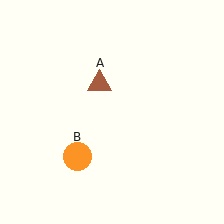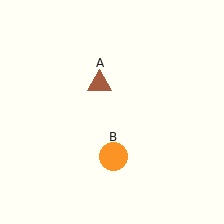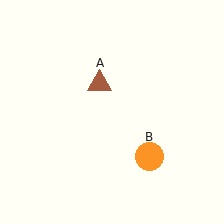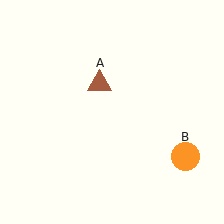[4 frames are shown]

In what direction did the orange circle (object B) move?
The orange circle (object B) moved right.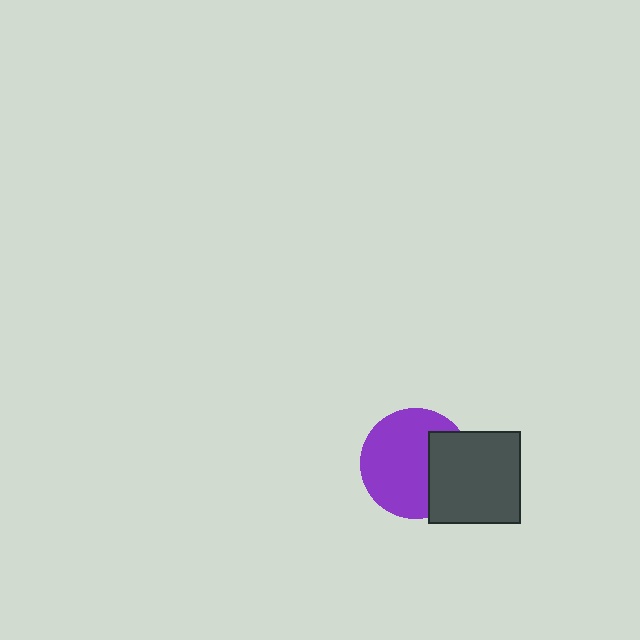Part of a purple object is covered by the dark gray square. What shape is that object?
It is a circle.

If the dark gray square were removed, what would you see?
You would see the complete purple circle.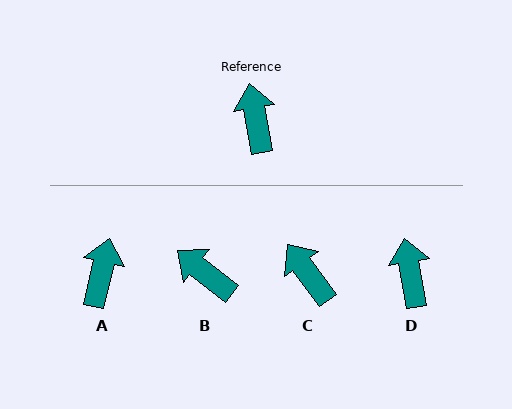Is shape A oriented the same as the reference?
No, it is off by about 23 degrees.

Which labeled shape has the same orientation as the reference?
D.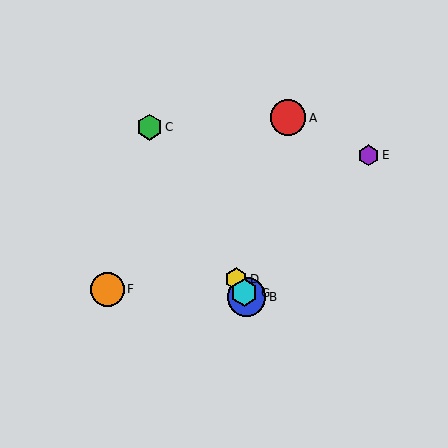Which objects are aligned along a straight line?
Objects B, C, D, G are aligned along a straight line.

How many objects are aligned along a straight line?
4 objects (B, C, D, G) are aligned along a straight line.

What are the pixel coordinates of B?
Object B is at (247, 297).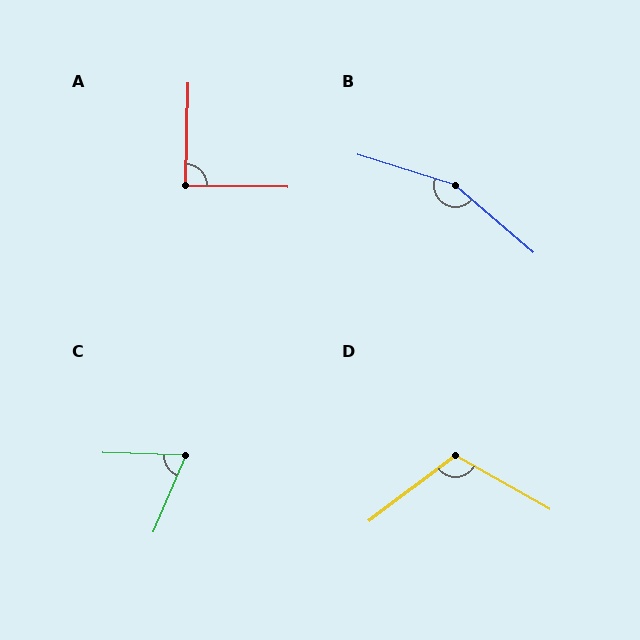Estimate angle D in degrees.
Approximately 113 degrees.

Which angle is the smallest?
C, at approximately 69 degrees.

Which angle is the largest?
B, at approximately 156 degrees.